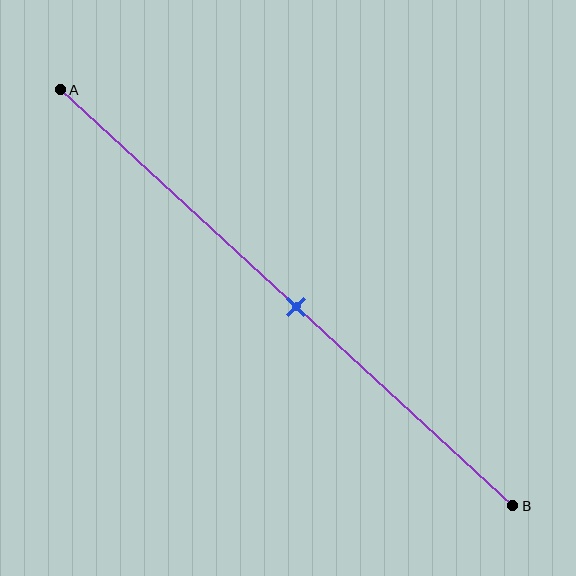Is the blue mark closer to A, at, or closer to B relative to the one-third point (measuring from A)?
The blue mark is closer to point B than the one-third point of segment AB.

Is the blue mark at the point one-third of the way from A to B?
No, the mark is at about 50% from A, not at the 33% one-third point.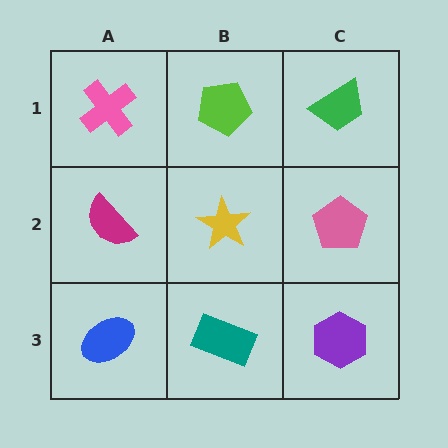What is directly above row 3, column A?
A magenta semicircle.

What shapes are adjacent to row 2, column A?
A pink cross (row 1, column A), a blue ellipse (row 3, column A), a yellow star (row 2, column B).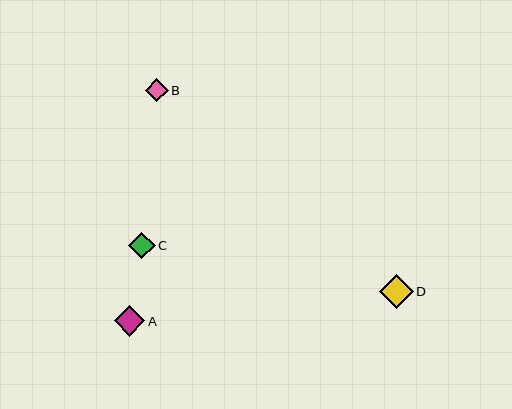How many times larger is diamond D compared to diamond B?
Diamond D is approximately 1.5 times the size of diamond B.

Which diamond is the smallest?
Diamond B is the smallest with a size of approximately 23 pixels.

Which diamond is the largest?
Diamond D is the largest with a size of approximately 34 pixels.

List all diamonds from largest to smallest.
From largest to smallest: D, A, C, B.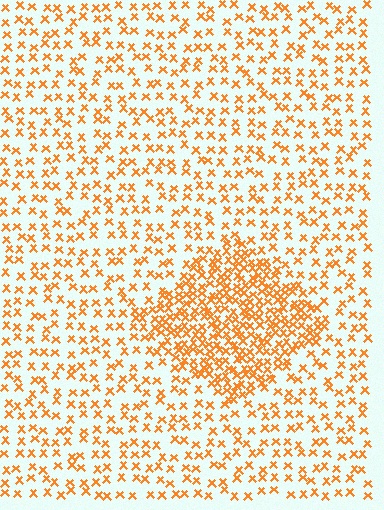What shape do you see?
I see a diamond.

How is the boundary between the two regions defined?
The boundary is defined by a change in element density (approximately 2.4x ratio). All elements are the same color, size, and shape.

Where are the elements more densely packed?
The elements are more densely packed inside the diamond boundary.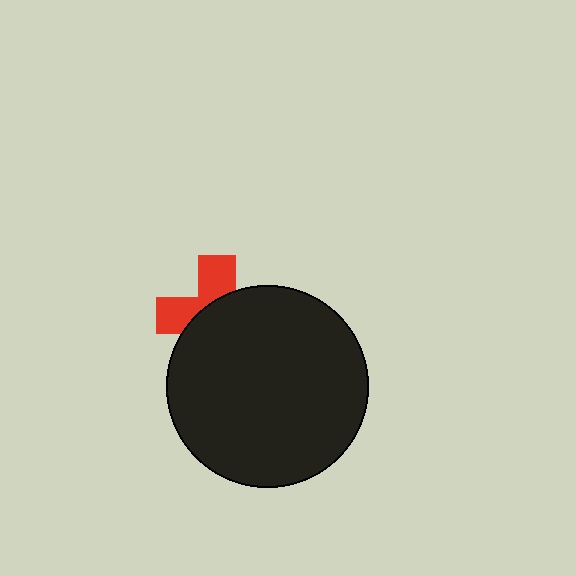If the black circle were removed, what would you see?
You would see the complete red cross.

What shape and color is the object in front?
The object in front is a black circle.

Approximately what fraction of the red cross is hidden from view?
Roughly 61% of the red cross is hidden behind the black circle.